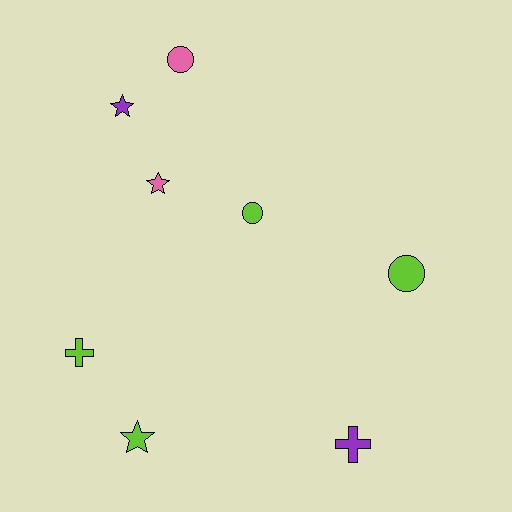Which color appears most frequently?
Lime, with 4 objects.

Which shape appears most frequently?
Circle, with 3 objects.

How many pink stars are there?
There is 1 pink star.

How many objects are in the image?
There are 8 objects.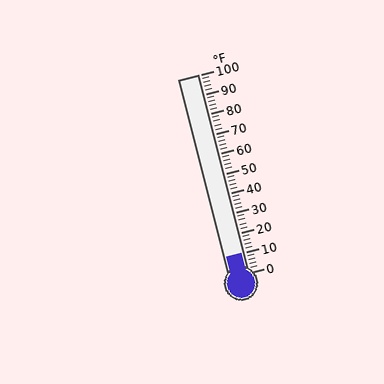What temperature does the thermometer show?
The thermometer shows approximately 10°F.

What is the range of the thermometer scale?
The thermometer scale ranges from 0°F to 100°F.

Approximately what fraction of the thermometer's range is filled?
The thermometer is filled to approximately 10% of its range.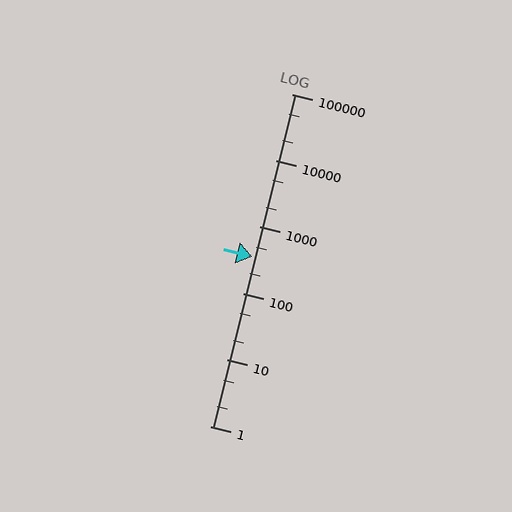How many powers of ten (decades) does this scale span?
The scale spans 5 decades, from 1 to 100000.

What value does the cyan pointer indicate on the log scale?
The pointer indicates approximately 360.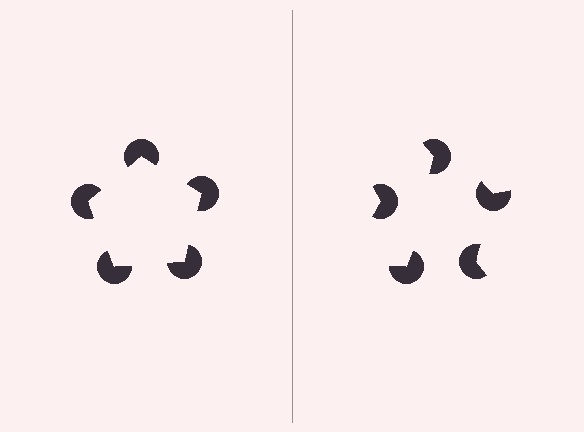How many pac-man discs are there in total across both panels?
10 — 5 on each side.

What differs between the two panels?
The pac-man discs are positioned identically on both sides; only the wedge orientations differ. On the left they align to a pentagon; on the right they are misaligned.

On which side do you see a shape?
An illusory pentagon appears on the left side. On the right side the wedge cuts are rotated, so no coherent shape forms.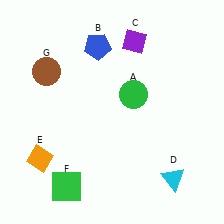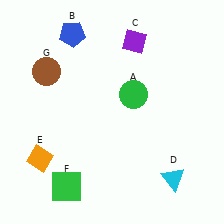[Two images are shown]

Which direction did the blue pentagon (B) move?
The blue pentagon (B) moved left.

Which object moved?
The blue pentagon (B) moved left.